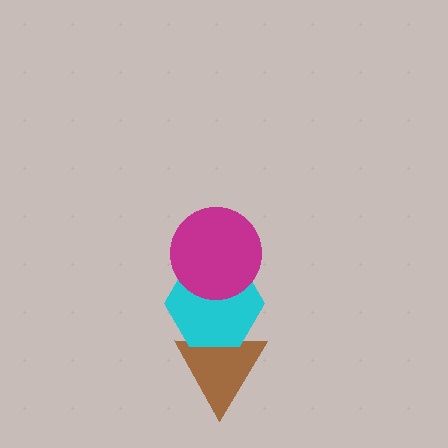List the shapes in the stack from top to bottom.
From top to bottom: the magenta circle, the cyan hexagon, the brown triangle.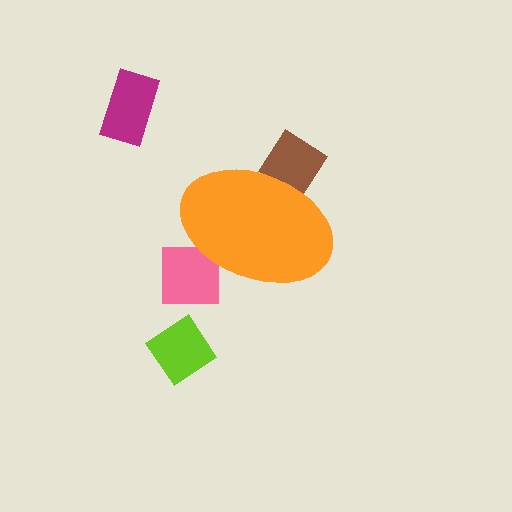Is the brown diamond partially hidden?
Yes, the brown diamond is partially hidden behind the orange ellipse.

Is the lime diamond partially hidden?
No, the lime diamond is fully visible.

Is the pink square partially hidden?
Yes, the pink square is partially hidden behind the orange ellipse.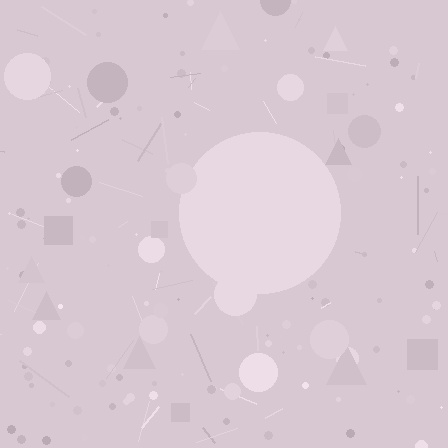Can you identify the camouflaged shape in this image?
The camouflaged shape is a circle.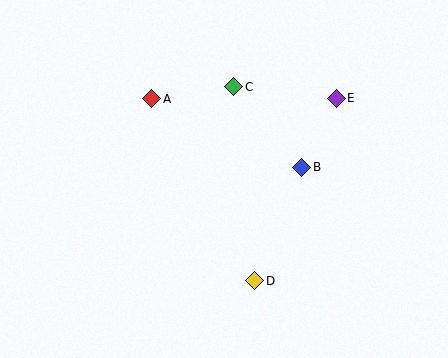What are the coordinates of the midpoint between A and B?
The midpoint between A and B is at (227, 133).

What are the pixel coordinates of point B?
Point B is at (302, 168).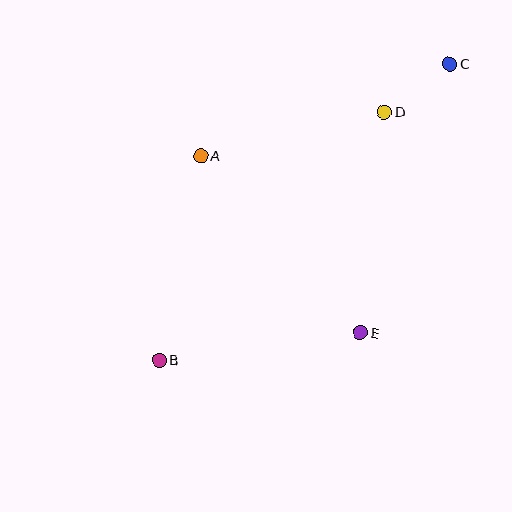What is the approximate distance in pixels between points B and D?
The distance between B and D is approximately 335 pixels.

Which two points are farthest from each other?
Points B and C are farthest from each other.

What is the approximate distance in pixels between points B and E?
The distance between B and E is approximately 203 pixels.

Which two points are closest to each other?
Points C and D are closest to each other.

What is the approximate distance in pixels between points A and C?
The distance between A and C is approximately 265 pixels.